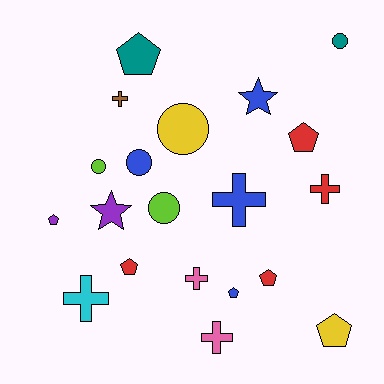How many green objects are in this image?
There are no green objects.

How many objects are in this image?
There are 20 objects.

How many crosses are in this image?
There are 6 crosses.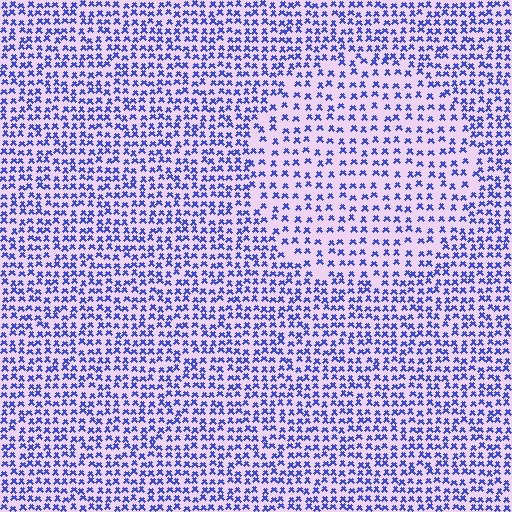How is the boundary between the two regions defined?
The boundary is defined by a change in element density (approximately 1.7x ratio). All elements are the same color, size, and shape.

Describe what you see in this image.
The image contains small blue elements arranged at two different densities. A circle-shaped region is visible where the elements are less densely packed than the surrounding area.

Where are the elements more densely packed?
The elements are more densely packed outside the circle boundary.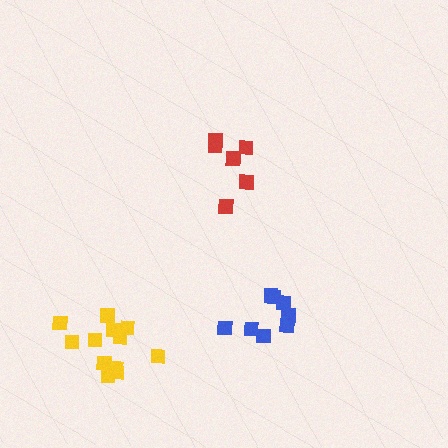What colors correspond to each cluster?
The clusters are colored: blue, red, yellow.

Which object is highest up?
The red cluster is topmost.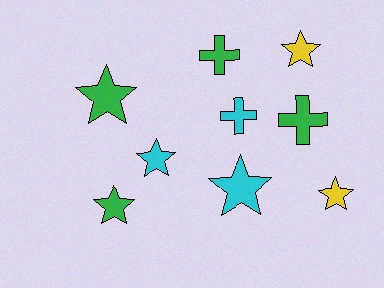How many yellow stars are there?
There are 2 yellow stars.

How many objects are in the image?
There are 9 objects.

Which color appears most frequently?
Green, with 4 objects.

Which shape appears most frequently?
Star, with 6 objects.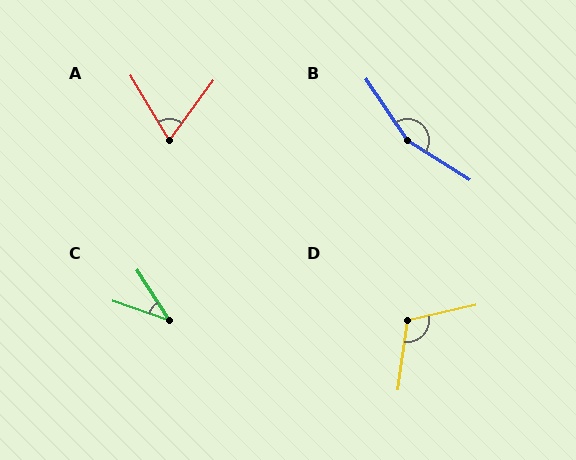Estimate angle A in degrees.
Approximately 67 degrees.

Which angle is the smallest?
C, at approximately 39 degrees.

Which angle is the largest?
B, at approximately 156 degrees.